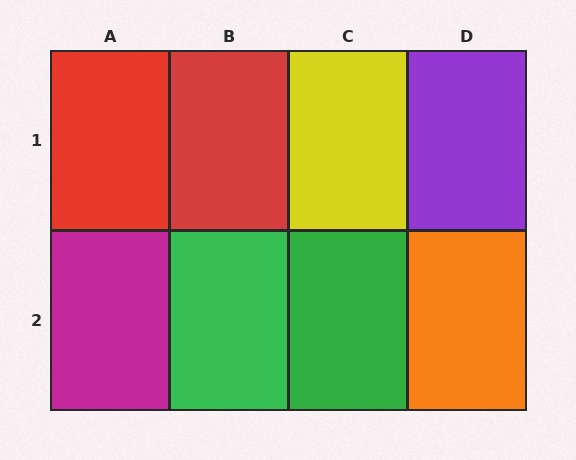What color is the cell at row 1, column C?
Yellow.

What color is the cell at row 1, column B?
Red.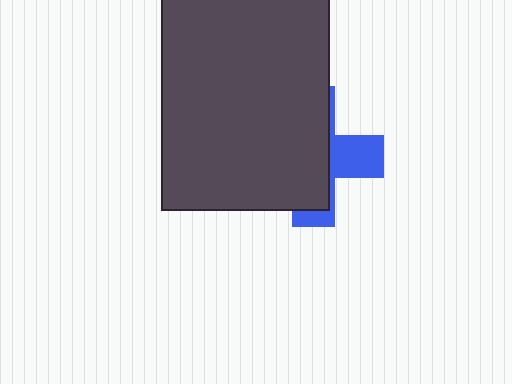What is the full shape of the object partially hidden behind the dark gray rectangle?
The partially hidden object is a blue cross.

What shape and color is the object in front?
The object in front is a dark gray rectangle.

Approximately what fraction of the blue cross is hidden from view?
Roughly 66% of the blue cross is hidden behind the dark gray rectangle.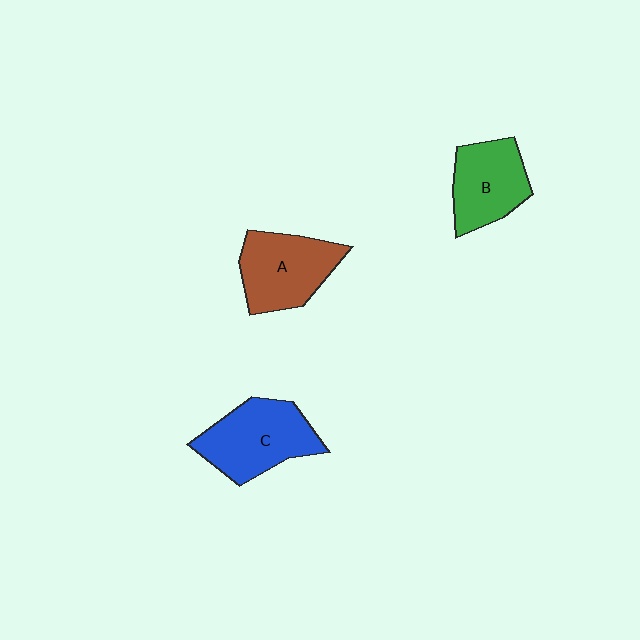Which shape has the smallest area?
Shape B (green).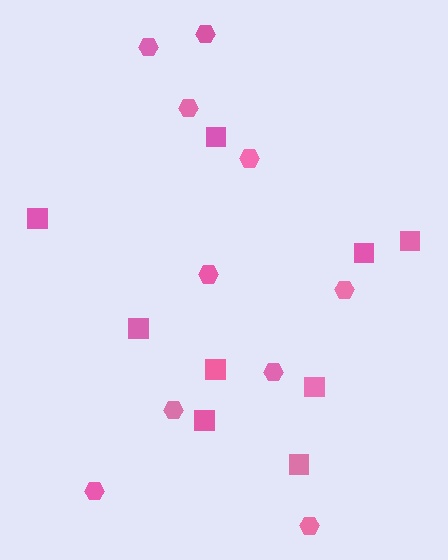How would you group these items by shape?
There are 2 groups: one group of squares (9) and one group of hexagons (10).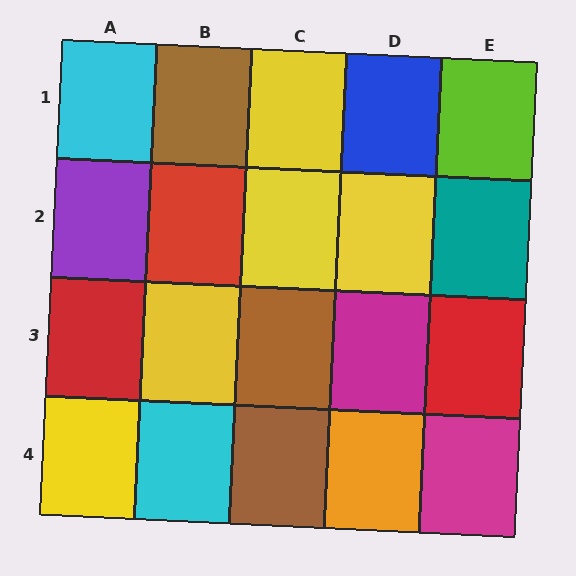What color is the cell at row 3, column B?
Yellow.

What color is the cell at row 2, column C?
Yellow.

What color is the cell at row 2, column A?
Purple.